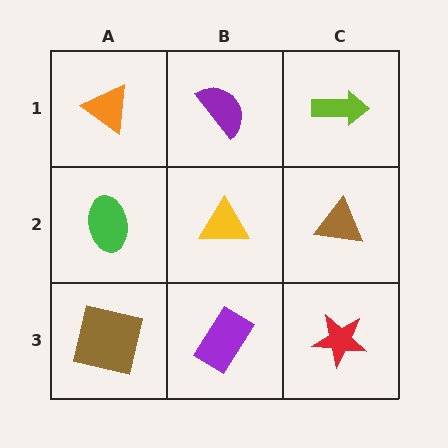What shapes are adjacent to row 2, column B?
A purple semicircle (row 1, column B), a purple rectangle (row 3, column B), a green ellipse (row 2, column A), a brown triangle (row 2, column C).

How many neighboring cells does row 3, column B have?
3.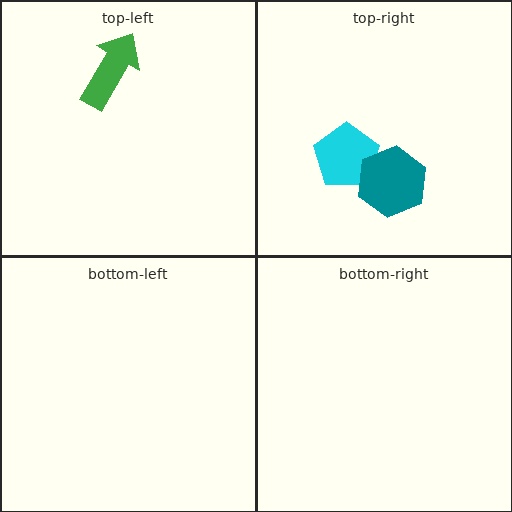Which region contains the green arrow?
The top-left region.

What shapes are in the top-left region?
The green arrow.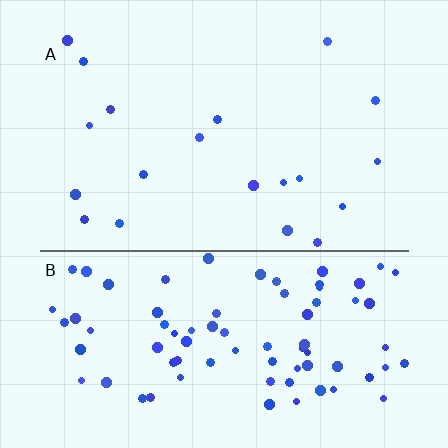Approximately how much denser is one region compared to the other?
Approximately 4.3× — region B over region A.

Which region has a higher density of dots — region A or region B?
B (the bottom).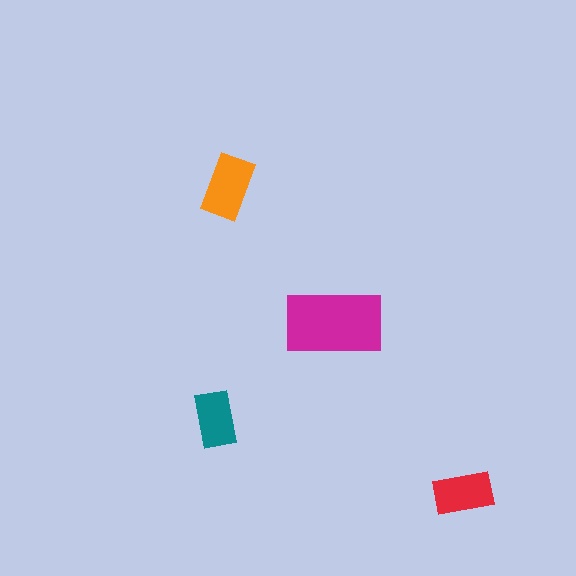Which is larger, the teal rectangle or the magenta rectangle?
The magenta one.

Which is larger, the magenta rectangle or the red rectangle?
The magenta one.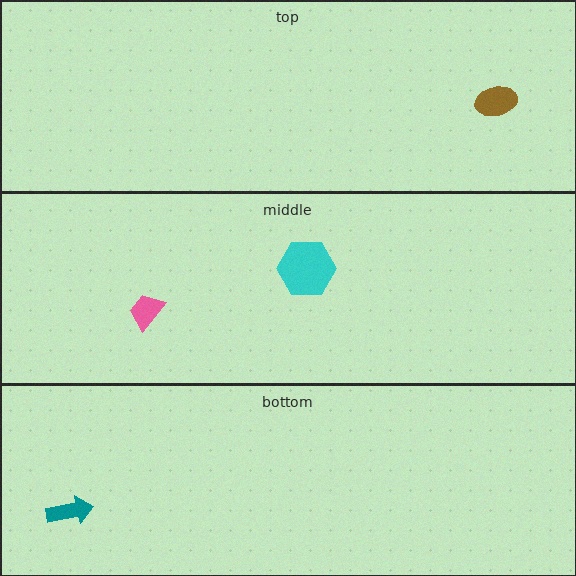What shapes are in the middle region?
The pink trapezoid, the cyan hexagon.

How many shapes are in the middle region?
2.